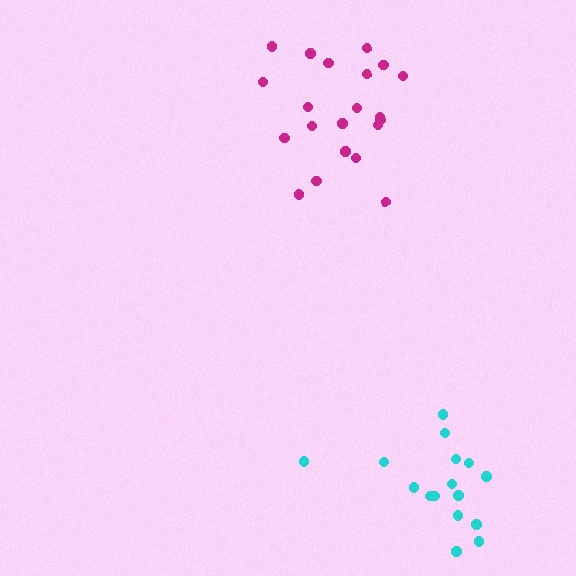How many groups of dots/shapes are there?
There are 2 groups.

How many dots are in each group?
Group 1: 21 dots, Group 2: 16 dots (37 total).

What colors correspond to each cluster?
The clusters are colored: magenta, cyan.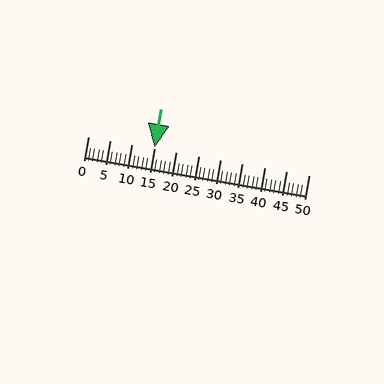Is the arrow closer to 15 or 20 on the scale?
The arrow is closer to 15.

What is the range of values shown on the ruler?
The ruler shows values from 0 to 50.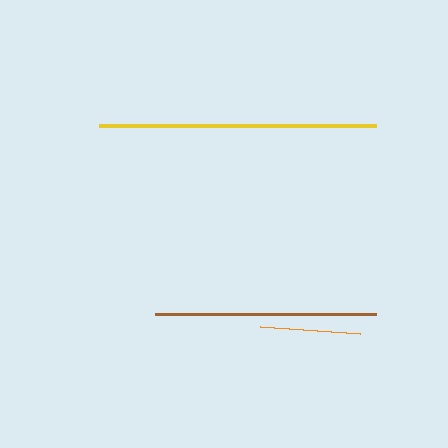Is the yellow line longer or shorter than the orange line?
The yellow line is longer than the orange line.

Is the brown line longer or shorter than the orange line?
The brown line is longer than the orange line.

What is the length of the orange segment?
The orange segment is approximately 100 pixels long.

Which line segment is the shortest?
The orange line is the shortest at approximately 100 pixels.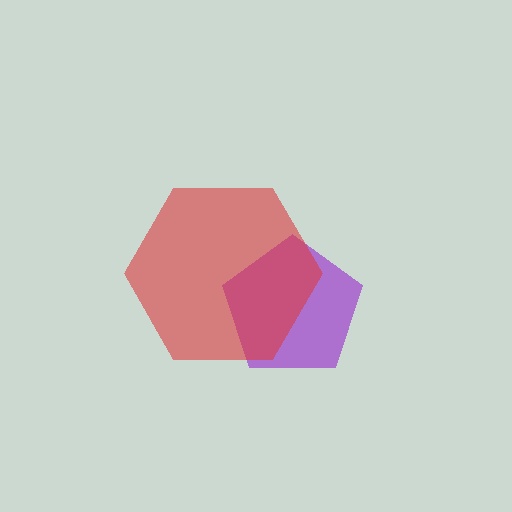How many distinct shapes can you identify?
There are 2 distinct shapes: a purple pentagon, a red hexagon.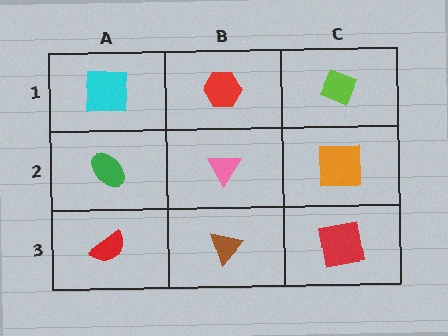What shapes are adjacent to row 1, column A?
A green ellipse (row 2, column A), a red hexagon (row 1, column B).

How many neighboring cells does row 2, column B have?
4.